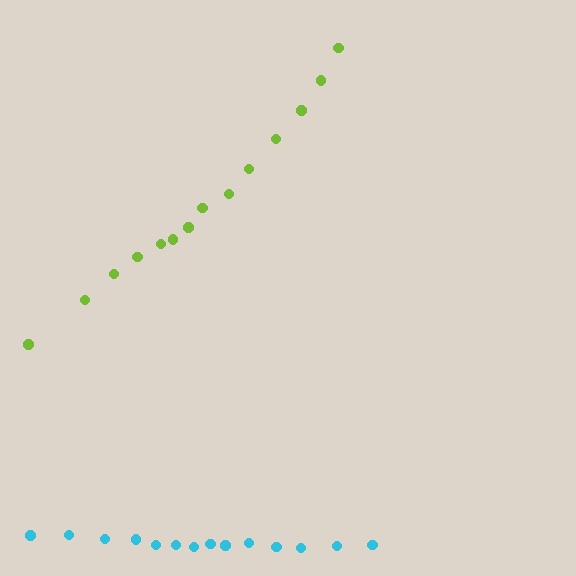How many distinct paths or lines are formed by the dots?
There are 2 distinct paths.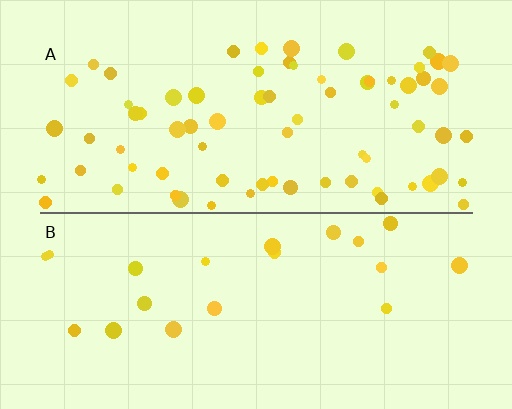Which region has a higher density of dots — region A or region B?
A (the top).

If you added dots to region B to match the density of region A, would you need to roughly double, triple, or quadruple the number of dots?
Approximately quadruple.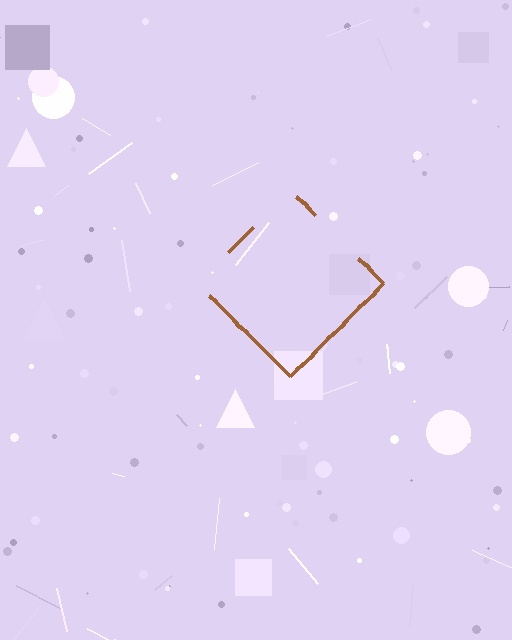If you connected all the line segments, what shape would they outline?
They would outline a diamond.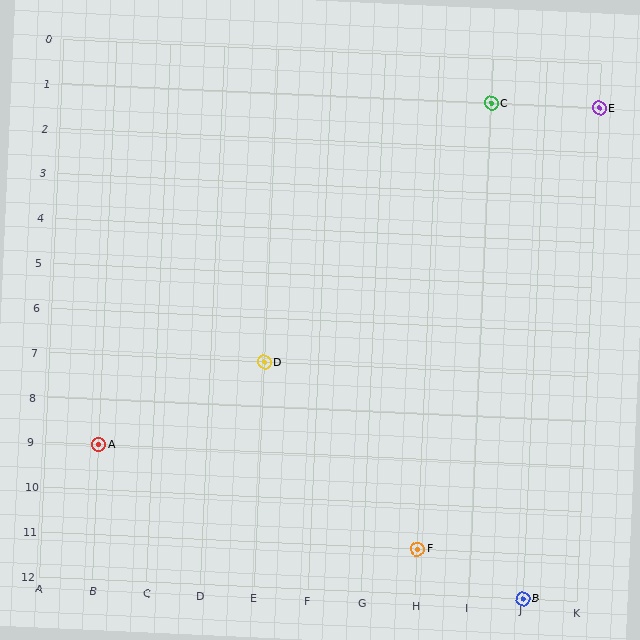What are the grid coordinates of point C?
Point C is at grid coordinates (I, 1).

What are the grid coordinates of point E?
Point E is at grid coordinates (K, 1).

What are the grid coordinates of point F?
Point F is at grid coordinates (H, 11).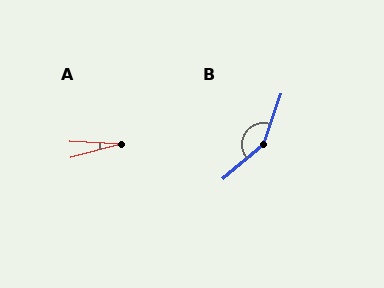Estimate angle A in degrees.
Approximately 18 degrees.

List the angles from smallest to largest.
A (18°), B (149°).